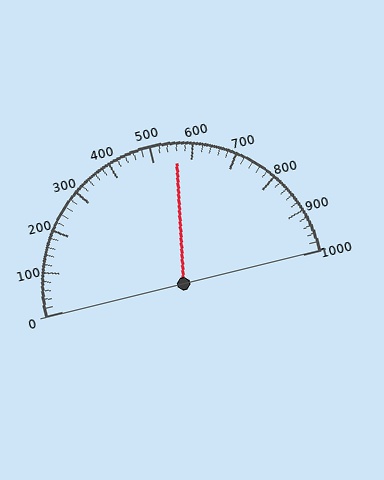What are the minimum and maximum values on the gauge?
The gauge ranges from 0 to 1000.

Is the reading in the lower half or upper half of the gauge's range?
The reading is in the upper half of the range (0 to 1000).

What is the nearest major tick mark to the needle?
The nearest major tick mark is 600.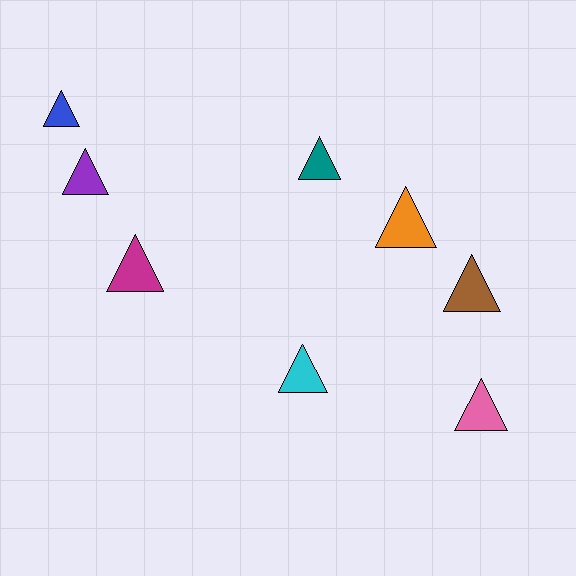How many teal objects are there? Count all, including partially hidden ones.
There is 1 teal object.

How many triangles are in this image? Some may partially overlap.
There are 8 triangles.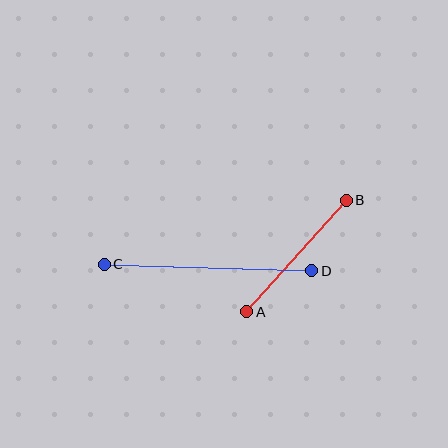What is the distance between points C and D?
The distance is approximately 208 pixels.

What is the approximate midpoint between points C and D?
The midpoint is at approximately (208, 267) pixels.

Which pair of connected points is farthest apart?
Points C and D are farthest apart.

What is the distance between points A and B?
The distance is approximately 150 pixels.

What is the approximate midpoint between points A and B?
The midpoint is at approximately (296, 256) pixels.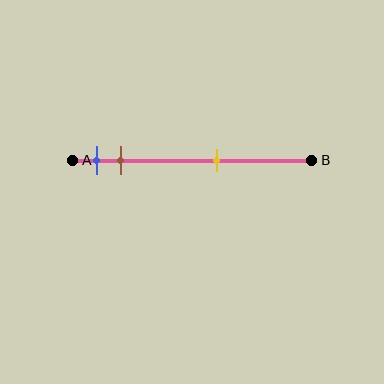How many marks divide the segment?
There are 3 marks dividing the segment.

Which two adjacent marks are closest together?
The blue and brown marks are the closest adjacent pair.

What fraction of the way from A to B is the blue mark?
The blue mark is approximately 10% (0.1) of the way from A to B.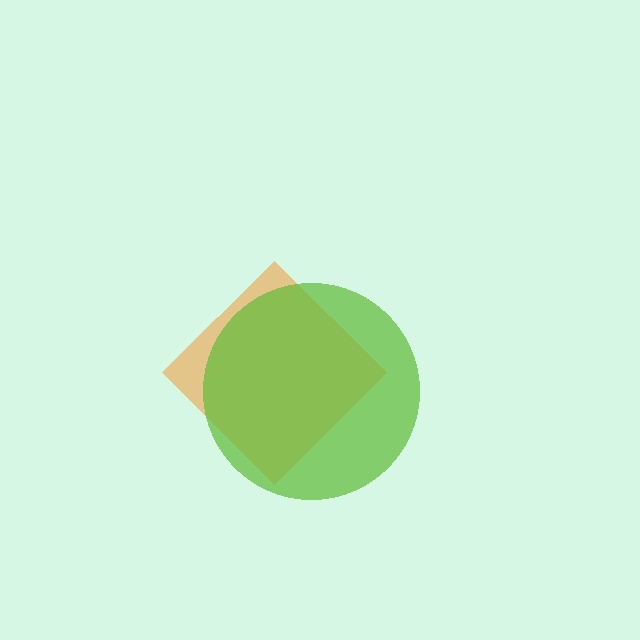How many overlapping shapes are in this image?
There are 2 overlapping shapes in the image.